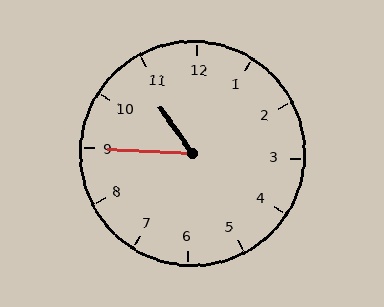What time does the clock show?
10:45.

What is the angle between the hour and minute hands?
Approximately 52 degrees.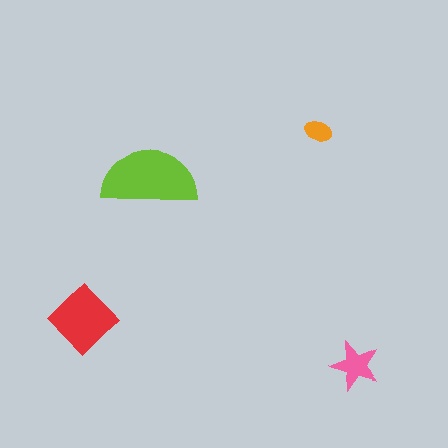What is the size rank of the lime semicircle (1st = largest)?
1st.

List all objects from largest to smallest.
The lime semicircle, the red diamond, the pink star, the orange ellipse.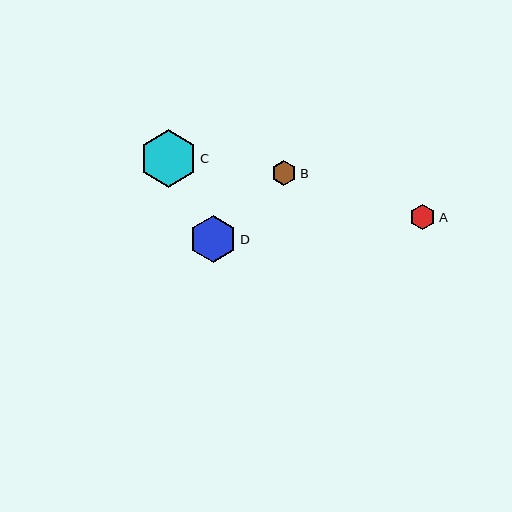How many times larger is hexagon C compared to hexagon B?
Hexagon C is approximately 2.3 times the size of hexagon B.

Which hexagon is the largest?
Hexagon C is the largest with a size of approximately 58 pixels.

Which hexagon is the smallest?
Hexagon B is the smallest with a size of approximately 25 pixels.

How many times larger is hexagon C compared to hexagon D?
Hexagon C is approximately 1.2 times the size of hexagon D.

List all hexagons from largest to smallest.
From largest to smallest: C, D, A, B.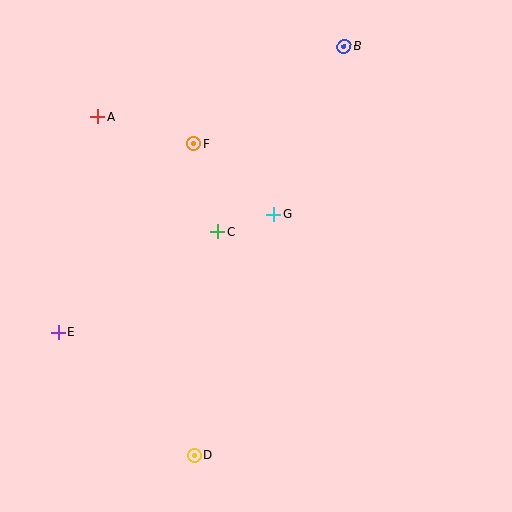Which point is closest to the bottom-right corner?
Point D is closest to the bottom-right corner.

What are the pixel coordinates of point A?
Point A is at (98, 116).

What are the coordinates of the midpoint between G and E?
The midpoint between G and E is at (166, 273).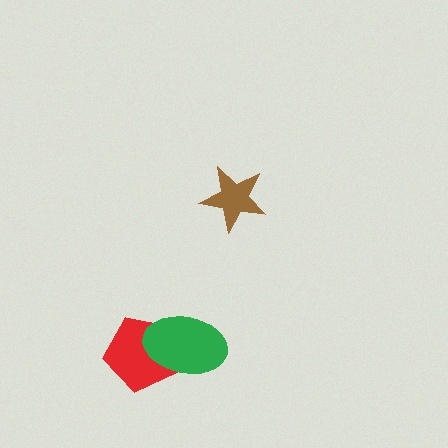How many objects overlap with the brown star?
0 objects overlap with the brown star.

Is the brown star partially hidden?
No, no other shape covers it.